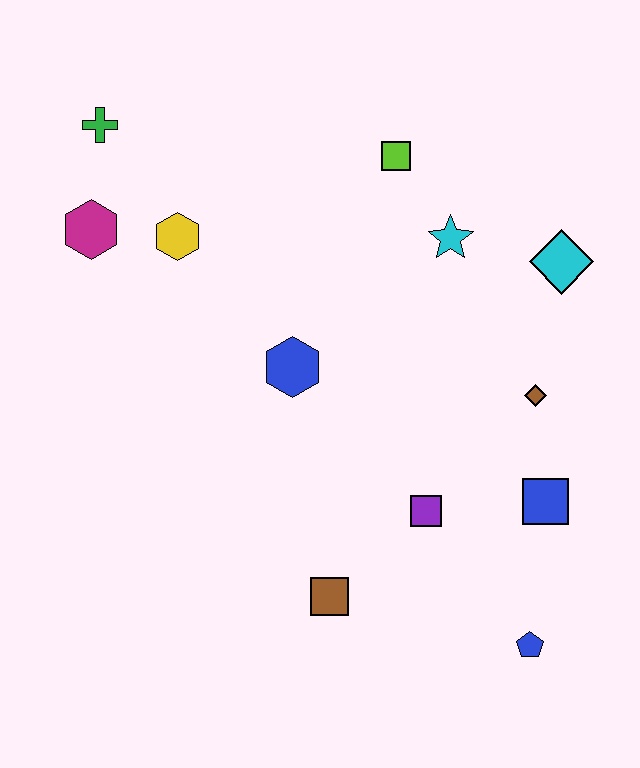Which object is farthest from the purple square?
The green cross is farthest from the purple square.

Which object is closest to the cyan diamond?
The cyan star is closest to the cyan diamond.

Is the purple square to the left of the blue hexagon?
No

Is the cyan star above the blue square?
Yes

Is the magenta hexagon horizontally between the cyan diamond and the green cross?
No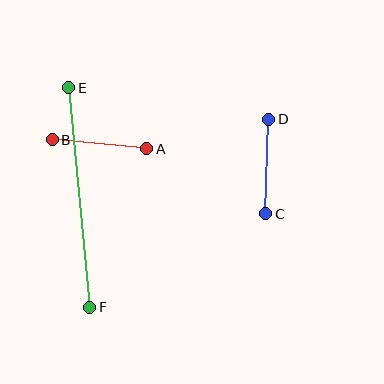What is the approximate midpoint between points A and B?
The midpoint is at approximately (99, 144) pixels.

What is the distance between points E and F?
The distance is approximately 220 pixels.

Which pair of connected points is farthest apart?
Points E and F are farthest apart.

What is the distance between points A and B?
The distance is approximately 95 pixels.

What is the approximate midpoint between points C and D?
The midpoint is at approximately (267, 167) pixels.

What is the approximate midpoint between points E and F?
The midpoint is at approximately (79, 198) pixels.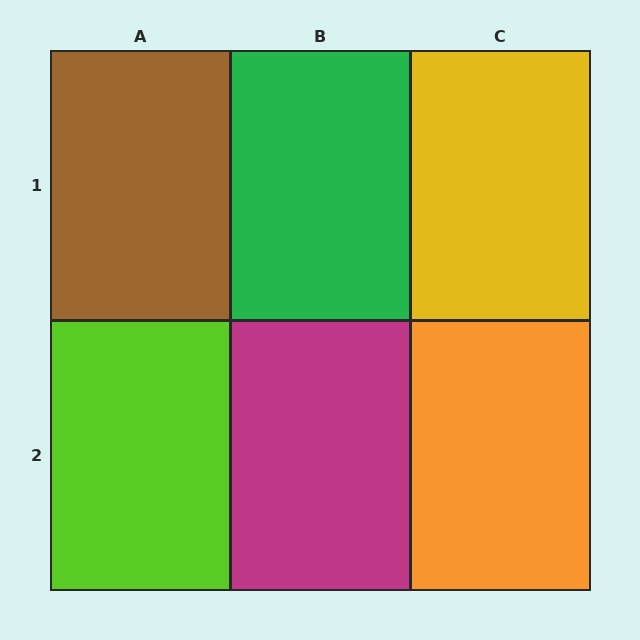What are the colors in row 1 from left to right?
Brown, green, yellow.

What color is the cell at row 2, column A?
Lime.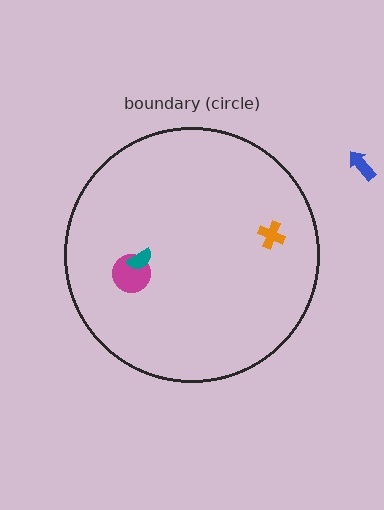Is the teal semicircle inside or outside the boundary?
Inside.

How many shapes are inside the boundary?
3 inside, 1 outside.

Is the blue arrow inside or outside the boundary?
Outside.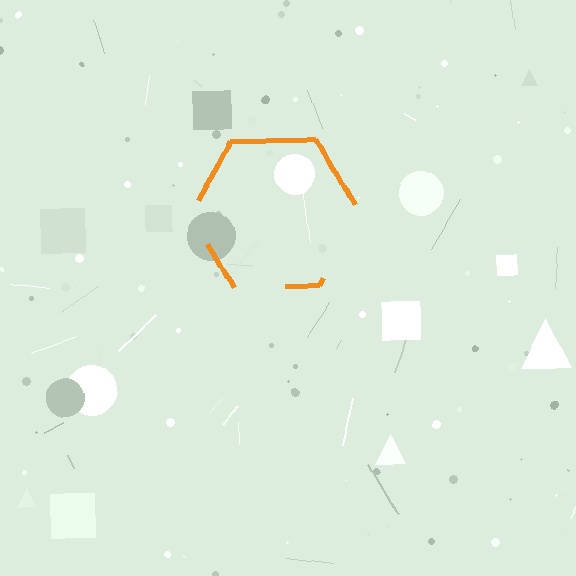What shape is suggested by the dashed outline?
The dashed outline suggests a hexagon.